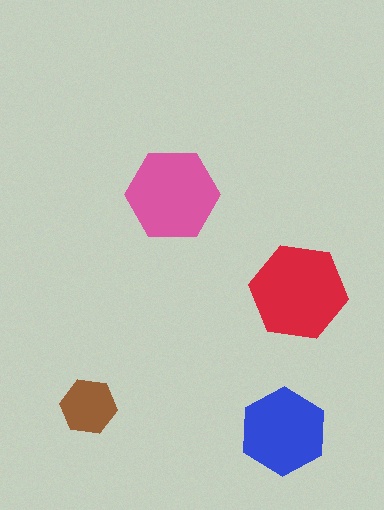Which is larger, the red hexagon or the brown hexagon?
The red one.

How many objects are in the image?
There are 4 objects in the image.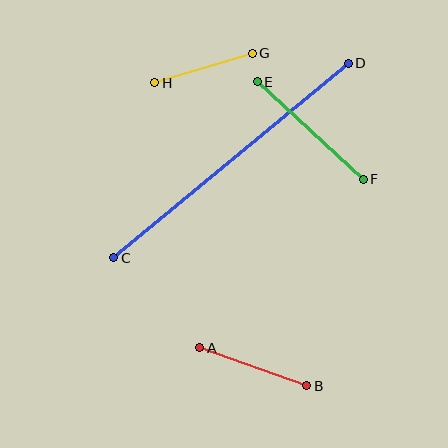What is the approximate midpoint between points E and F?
The midpoint is at approximately (310, 131) pixels.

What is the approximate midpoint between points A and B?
The midpoint is at approximately (253, 367) pixels.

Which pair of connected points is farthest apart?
Points C and D are farthest apart.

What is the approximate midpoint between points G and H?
The midpoint is at approximately (204, 68) pixels.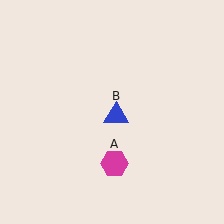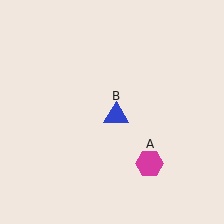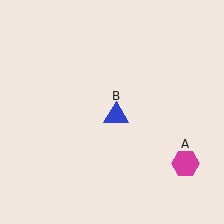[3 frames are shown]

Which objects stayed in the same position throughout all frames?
Blue triangle (object B) remained stationary.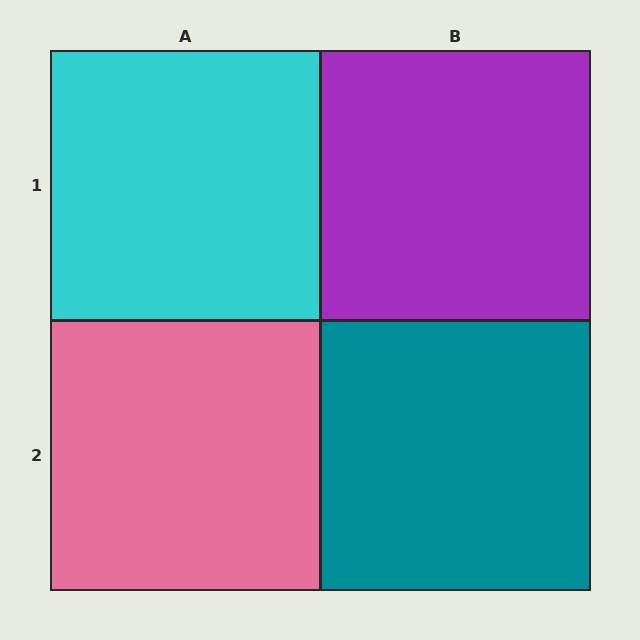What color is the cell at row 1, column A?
Cyan.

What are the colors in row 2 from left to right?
Pink, teal.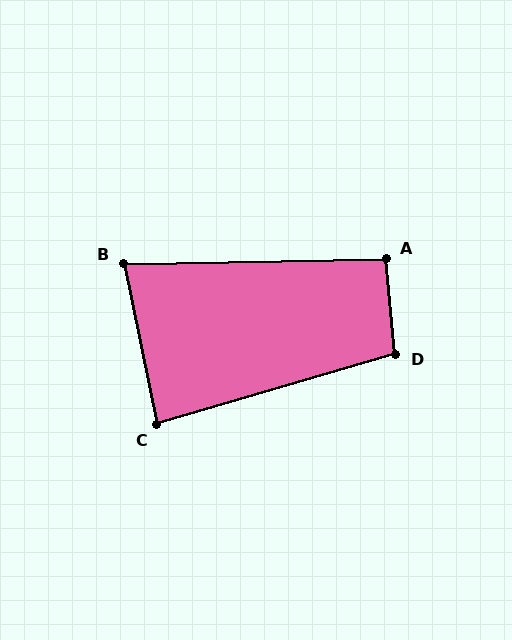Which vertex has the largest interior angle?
D, at approximately 101 degrees.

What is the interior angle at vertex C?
Approximately 85 degrees (approximately right).